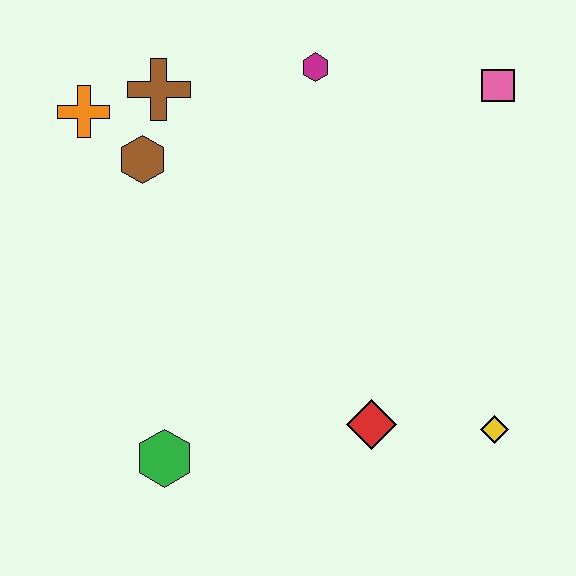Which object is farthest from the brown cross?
The yellow diamond is farthest from the brown cross.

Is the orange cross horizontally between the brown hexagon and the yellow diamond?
No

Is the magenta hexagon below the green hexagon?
No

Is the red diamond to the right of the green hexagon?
Yes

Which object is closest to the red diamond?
The yellow diamond is closest to the red diamond.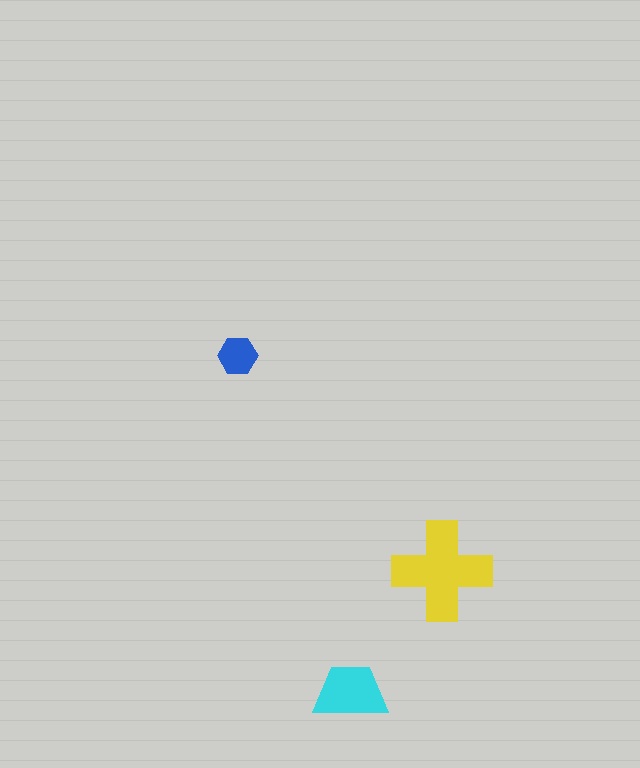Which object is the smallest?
The blue hexagon.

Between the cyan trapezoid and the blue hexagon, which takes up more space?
The cyan trapezoid.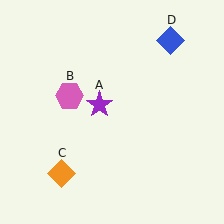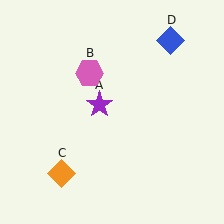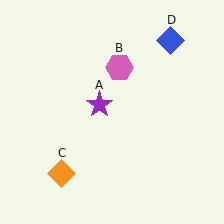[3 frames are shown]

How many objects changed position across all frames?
1 object changed position: pink hexagon (object B).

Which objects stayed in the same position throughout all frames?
Purple star (object A) and orange diamond (object C) and blue diamond (object D) remained stationary.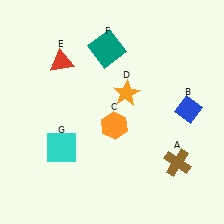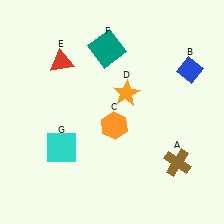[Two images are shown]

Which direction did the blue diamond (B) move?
The blue diamond (B) moved up.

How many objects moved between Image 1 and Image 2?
1 object moved between the two images.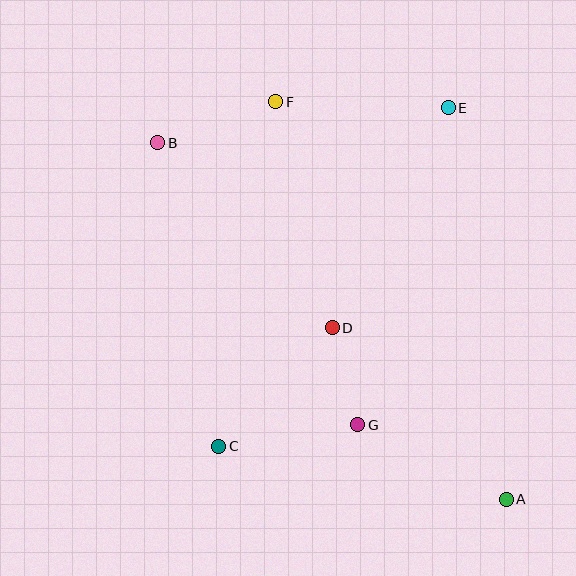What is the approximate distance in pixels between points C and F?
The distance between C and F is approximately 349 pixels.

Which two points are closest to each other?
Points D and G are closest to each other.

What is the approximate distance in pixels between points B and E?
The distance between B and E is approximately 293 pixels.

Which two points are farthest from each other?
Points A and B are farthest from each other.